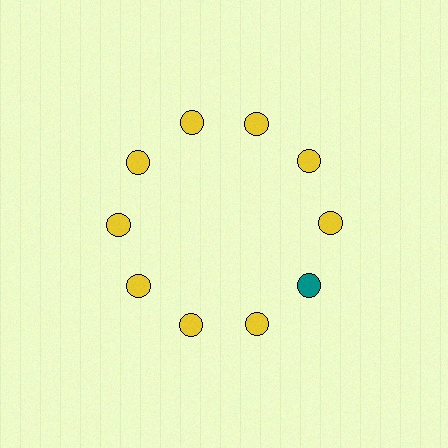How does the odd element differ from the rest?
It has a different color: teal instead of yellow.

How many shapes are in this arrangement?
There are 10 shapes arranged in a ring pattern.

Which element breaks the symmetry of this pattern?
The teal circle at roughly the 4 o'clock position breaks the symmetry. All other shapes are yellow circles.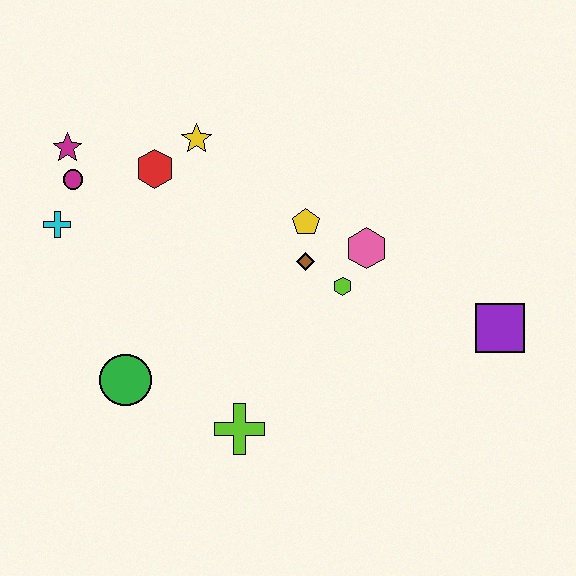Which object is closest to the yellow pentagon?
The brown diamond is closest to the yellow pentagon.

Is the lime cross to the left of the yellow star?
No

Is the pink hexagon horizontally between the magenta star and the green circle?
No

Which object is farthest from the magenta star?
The purple square is farthest from the magenta star.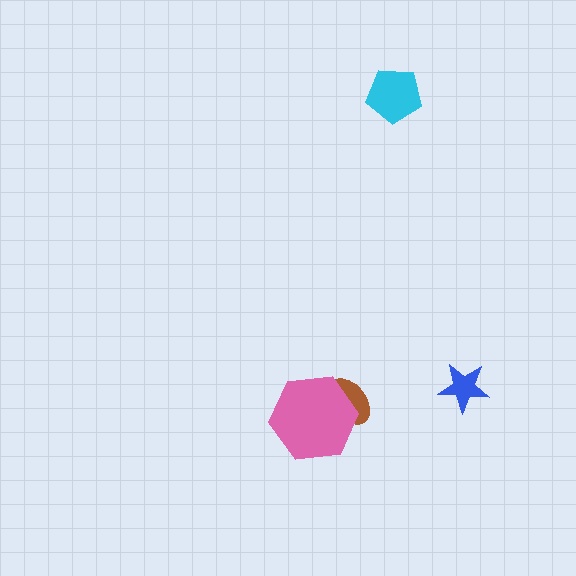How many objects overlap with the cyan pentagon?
0 objects overlap with the cyan pentagon.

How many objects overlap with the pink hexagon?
1 object overlaps with the pink hexagon.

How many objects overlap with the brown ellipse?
1 object overlaps with the brown ellipse.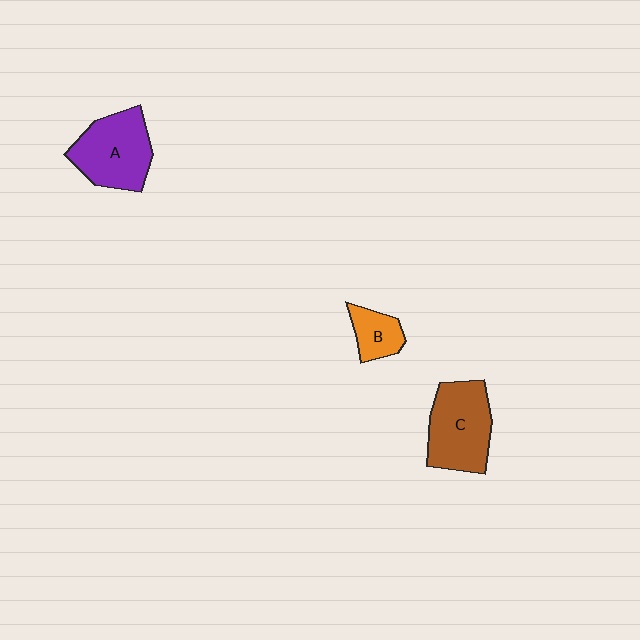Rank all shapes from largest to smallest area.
From largest to smallest: C (brown), A (purple), B (orange).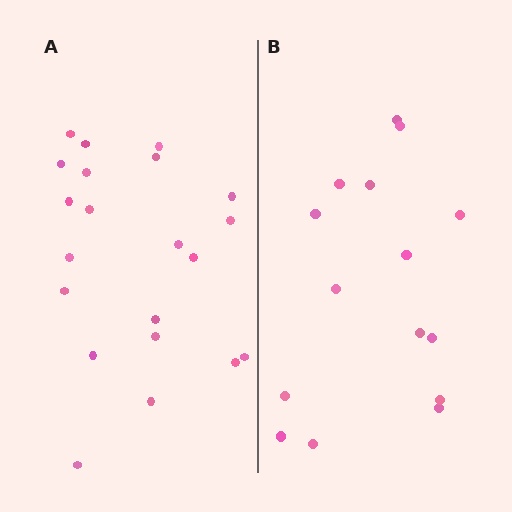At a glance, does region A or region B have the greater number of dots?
Region A (the left region) has more dots.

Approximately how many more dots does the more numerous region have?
Region A has about 6 more dots than region B.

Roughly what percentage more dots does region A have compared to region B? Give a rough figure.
About 40% more.